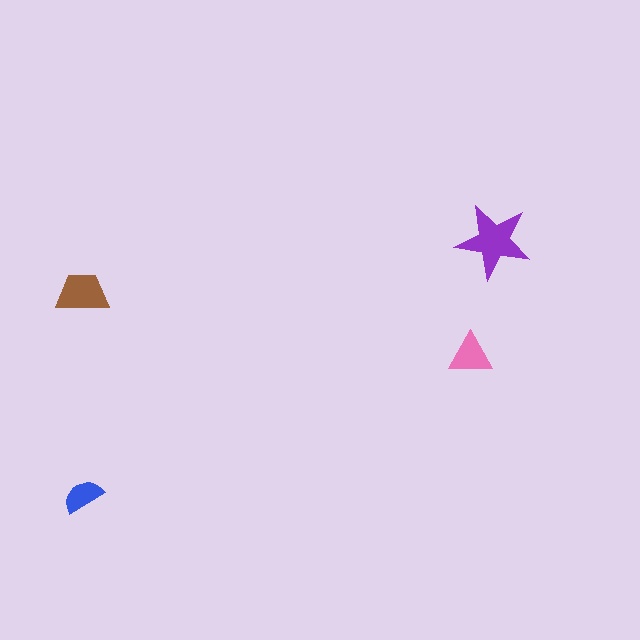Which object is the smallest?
The blue semicircle.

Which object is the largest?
The purple star.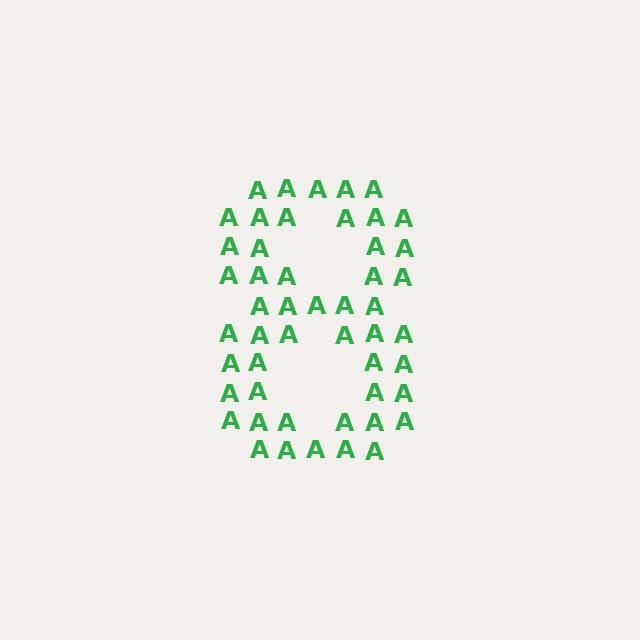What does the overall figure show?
The overall figure shows the digit 8.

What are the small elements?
The small elements are letter A's.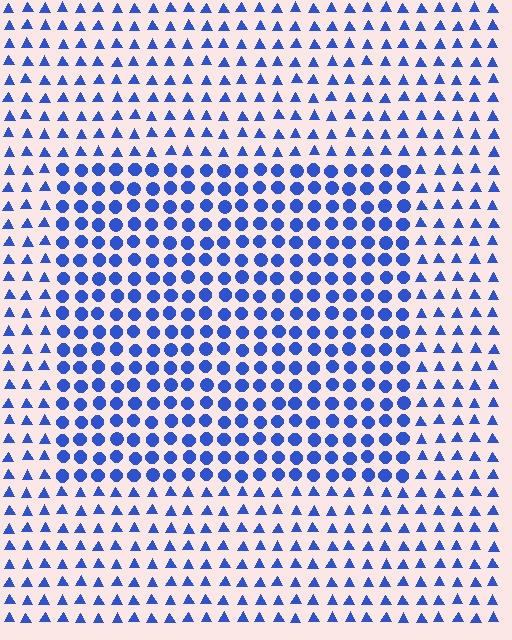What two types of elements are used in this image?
The image uses circles inside the rectangle region and triangles outside it.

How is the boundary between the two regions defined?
The boundary is defined by a change in element shape: circles inside vs. triangles outside. All elements share the same color and spacing.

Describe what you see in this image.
The image is filled with small blue elements arranged in a uniform grid. A rectangle-shaped region contains circles, while the surrounding area contains triangles. The boundary is defined purely by the change in element shape.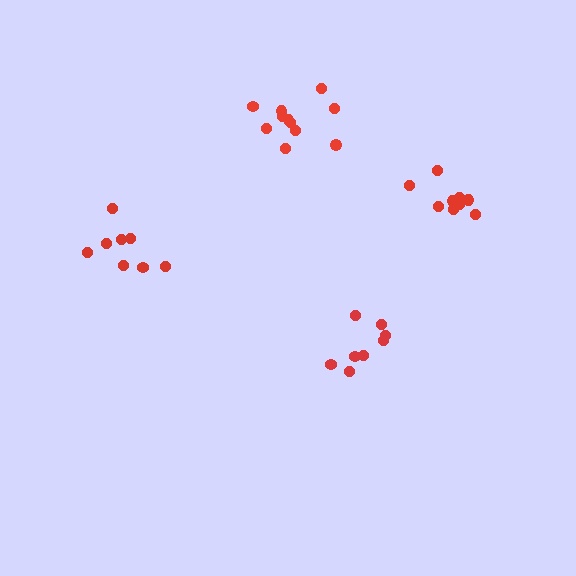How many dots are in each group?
Group 1: 9 dots, Group 2: 8 dots, Group 3: 11 dots, Group 4: 8 dots (36 total).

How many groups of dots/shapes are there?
There are 4 groups.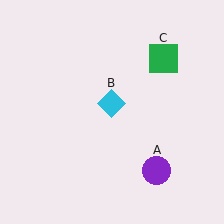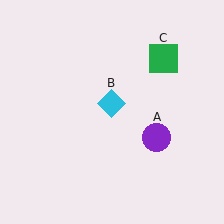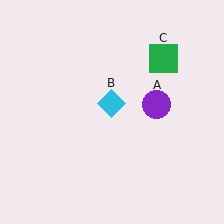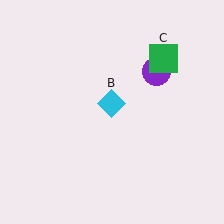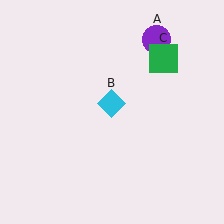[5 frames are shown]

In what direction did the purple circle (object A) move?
The purple circle (object A) moved up.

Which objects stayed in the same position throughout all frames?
Cyan diamond (object B) and green square (object C) remained stationary.